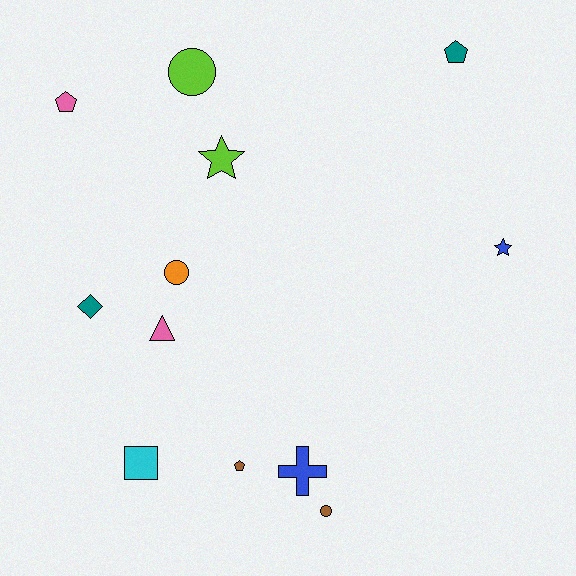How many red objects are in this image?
There are no red objects.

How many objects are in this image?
There are 12 objects.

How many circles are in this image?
There are 3 circles.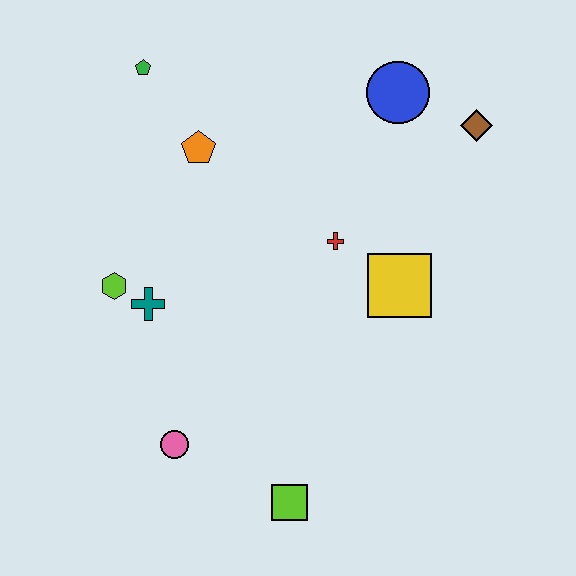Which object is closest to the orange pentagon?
The green pentagon is closest to the orange pentagon.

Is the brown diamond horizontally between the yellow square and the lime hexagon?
No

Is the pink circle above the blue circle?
No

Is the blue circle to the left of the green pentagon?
No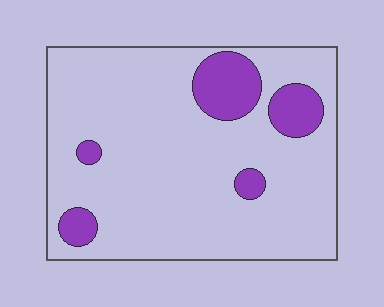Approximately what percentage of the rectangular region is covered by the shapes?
Approximately 15%.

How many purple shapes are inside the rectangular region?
5.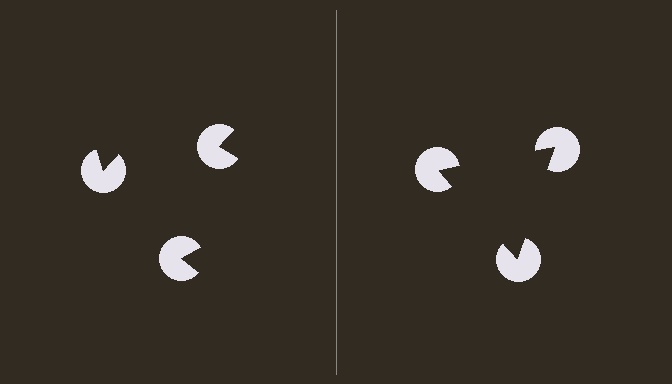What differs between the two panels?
The pac-man discs are positioned identically on both sides; only the wedge orientations differ. On the right they align to a triangle; on the left they are misaligned.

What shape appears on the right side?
An illusory triangle.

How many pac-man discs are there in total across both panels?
6 — 3 on each side.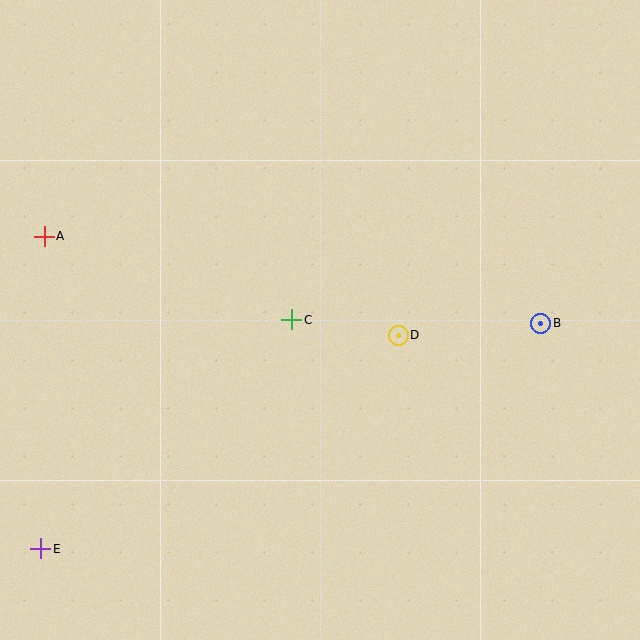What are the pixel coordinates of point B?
Point B is at (540, 323).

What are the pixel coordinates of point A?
Point A is at (44, 236).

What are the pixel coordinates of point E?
Point E is at (41, 549).